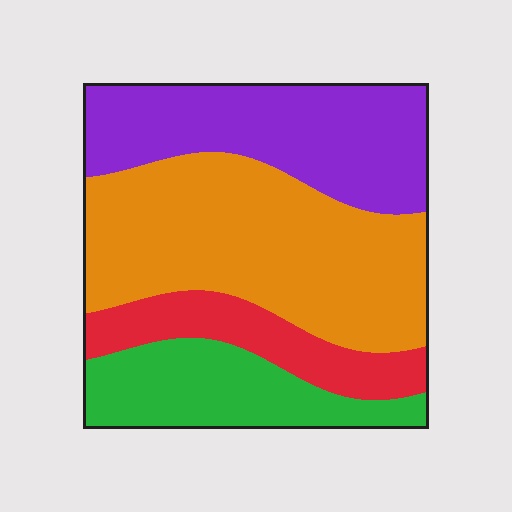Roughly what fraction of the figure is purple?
Purple takes up between a quarter and a half of the figure.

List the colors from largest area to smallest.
From largest to smallest: orange, purple, green, red.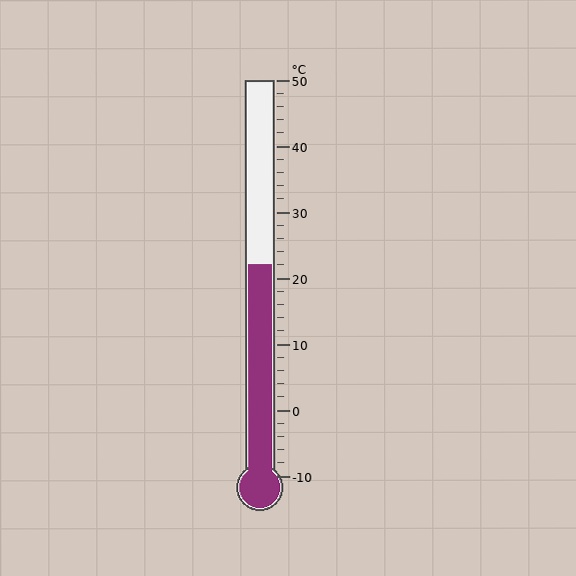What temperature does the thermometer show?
The thermometer shows approximately 22°C.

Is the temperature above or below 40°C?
The temperature is below 40°C.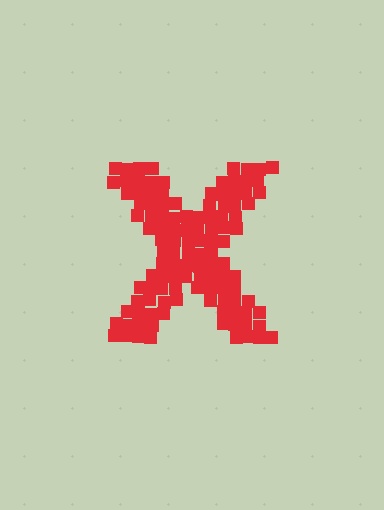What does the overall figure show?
The overall figure shows the letter X.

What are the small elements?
The small elements are squares.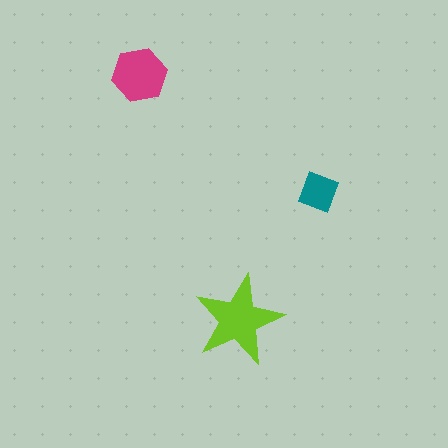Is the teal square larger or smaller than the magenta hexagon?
Smaller.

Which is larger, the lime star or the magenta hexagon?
The lime star.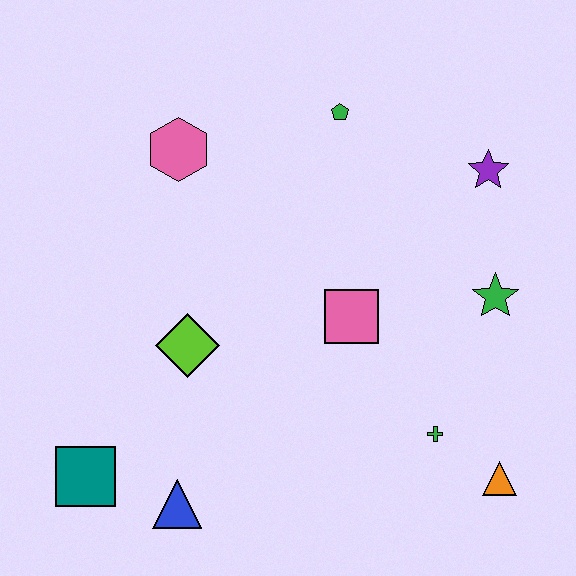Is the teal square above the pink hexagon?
No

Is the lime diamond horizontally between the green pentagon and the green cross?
No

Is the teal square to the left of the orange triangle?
Yes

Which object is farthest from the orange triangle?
The pink hexagon is farthest from the orange triangle.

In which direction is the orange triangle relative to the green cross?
The orange triangle is to the right of the green cross.